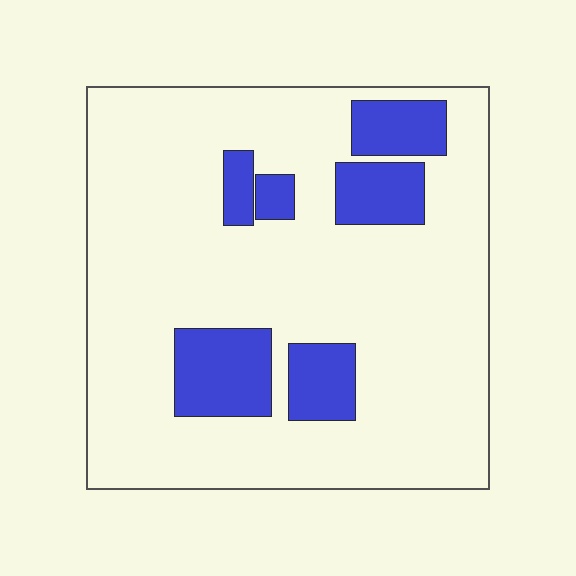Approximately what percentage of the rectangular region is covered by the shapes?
Approximately 20%.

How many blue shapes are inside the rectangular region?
6.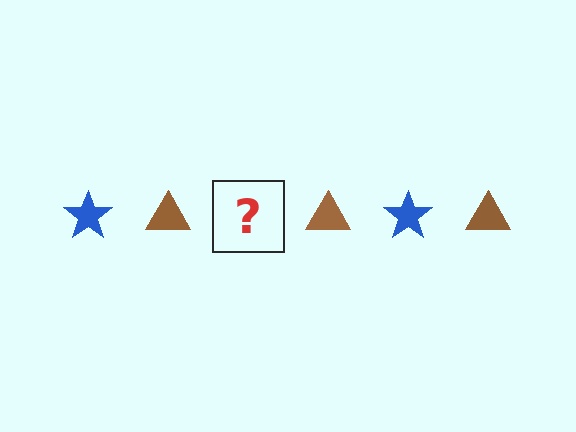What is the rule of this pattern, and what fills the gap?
The rule is that the pattern alternates between blue star and brown triangle. The gap should be filled with a blue star.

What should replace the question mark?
The question mark should be replaced with a blue star.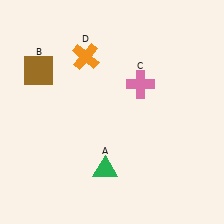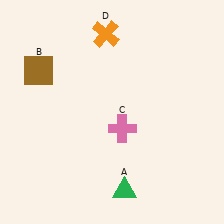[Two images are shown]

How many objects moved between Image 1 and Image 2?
3 objects moved between the two images.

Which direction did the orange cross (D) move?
The orange cross (D) moved up.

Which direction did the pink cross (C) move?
The pink cross (C) moved down.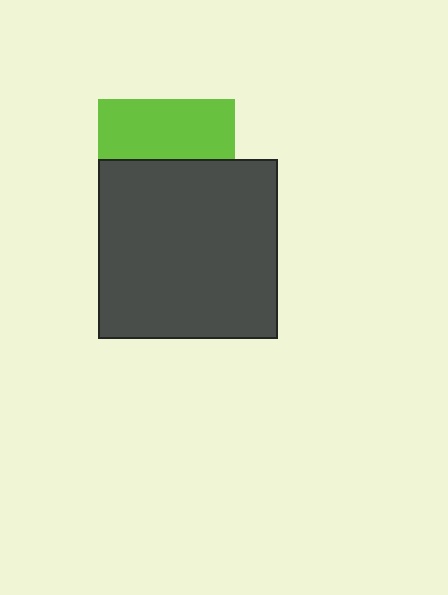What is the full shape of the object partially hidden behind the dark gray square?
The partially hidden object is a lime square.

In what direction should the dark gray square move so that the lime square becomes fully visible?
The dark gray square should move down. That is the shortest direction to clear the overlap and leave the lime square fully visible.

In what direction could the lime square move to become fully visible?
The lime square could move up. That would shift it out from behind the dark gray square entirely.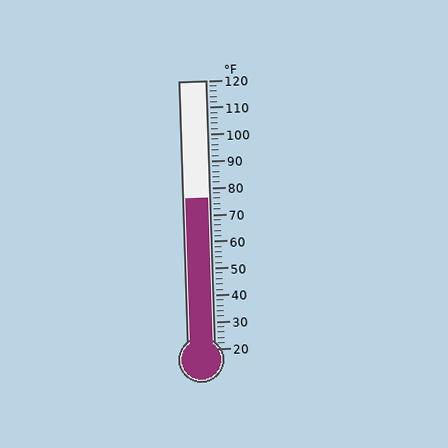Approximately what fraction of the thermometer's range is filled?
The thermometer is filled to approximately 55% of its range.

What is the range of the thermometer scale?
The thermometer scale ranges from 20°F to 120°F.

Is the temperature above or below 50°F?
The temperature is above 50°F.